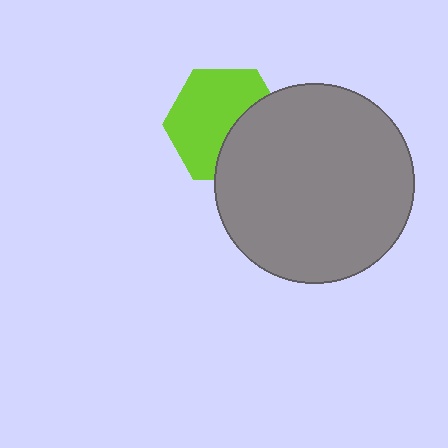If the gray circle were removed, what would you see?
You would see the complete lime hexagon.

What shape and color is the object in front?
The object in front is a gray circle.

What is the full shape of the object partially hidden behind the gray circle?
The partially hidden object is a lime hexagon.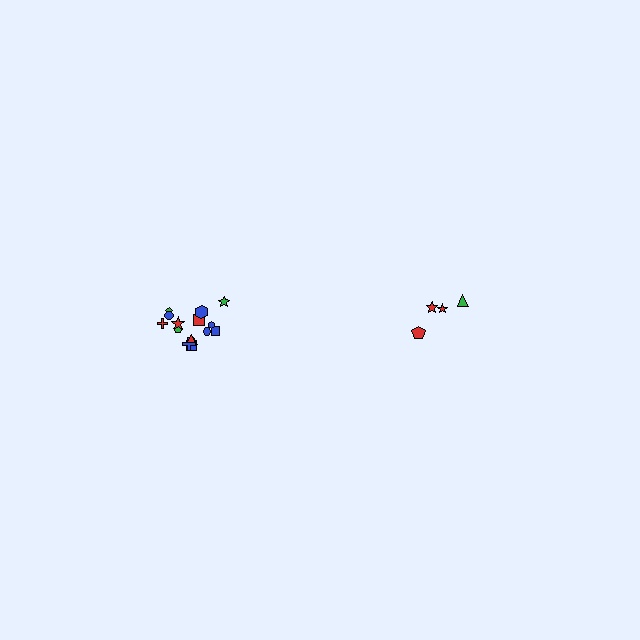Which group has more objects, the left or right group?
The left group.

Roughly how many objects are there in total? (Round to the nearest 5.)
Roughly 20 objects in total.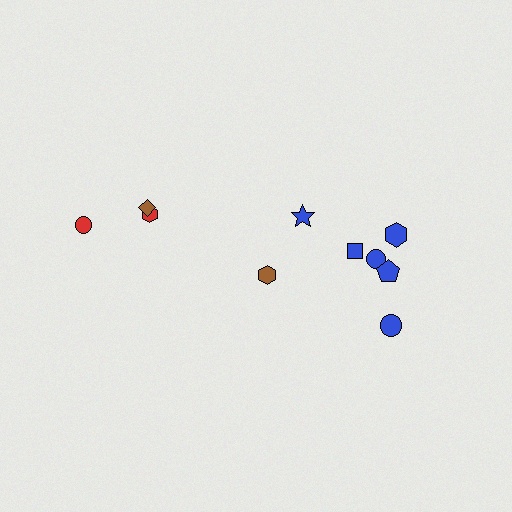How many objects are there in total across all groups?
There are 10 objects.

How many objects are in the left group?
There are 3 objects.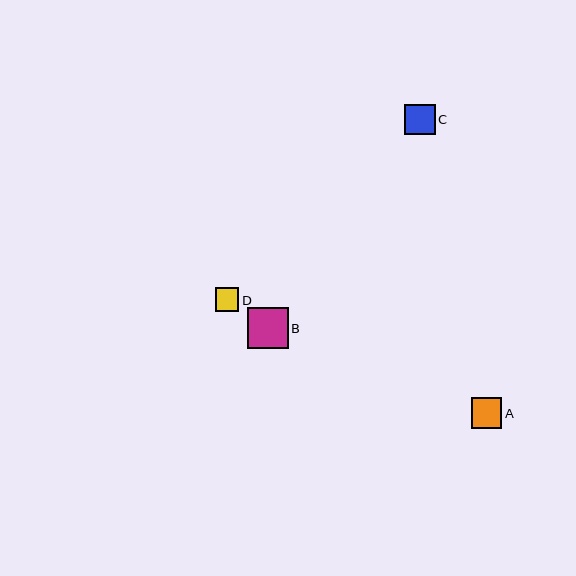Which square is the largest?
Square B is the largest with a size of approximately 41 pixels.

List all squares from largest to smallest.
From largest to smallest: B, C, A, D.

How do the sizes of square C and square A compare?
Square C and square A are approximately the same size.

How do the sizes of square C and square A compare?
Square C and square A are approximately the same size.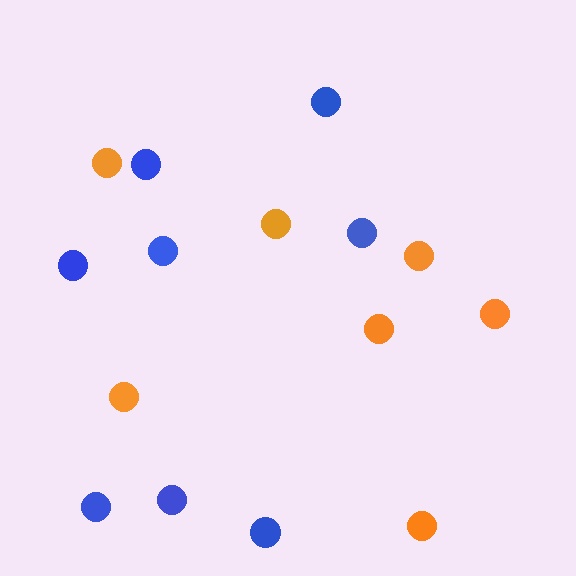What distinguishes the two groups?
There are 2 groups: one group of blue circles (8) and one group of orange circles (7).